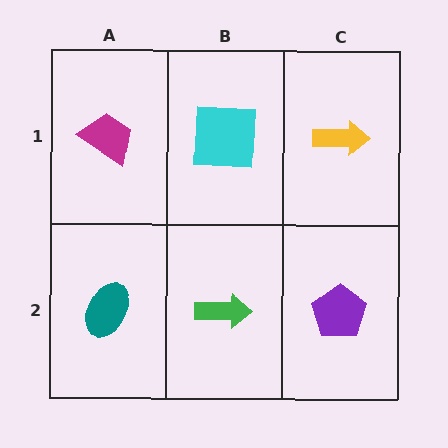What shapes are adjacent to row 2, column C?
A yellow arrow (row 1, column C), a green arrow (row 2, column B).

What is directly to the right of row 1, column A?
A cyan square.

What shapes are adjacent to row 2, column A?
A magenta trapezoid (row 1, column A), a green arrow (row 2, column B).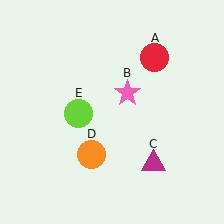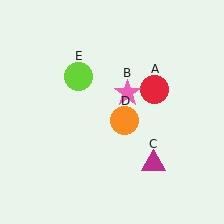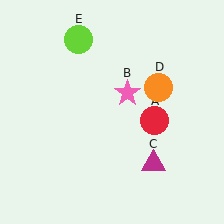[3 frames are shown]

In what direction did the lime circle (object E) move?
The lime circle (object E) moved up.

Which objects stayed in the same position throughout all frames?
Pink star (object B) and magenta triangle (object C) remained stationary.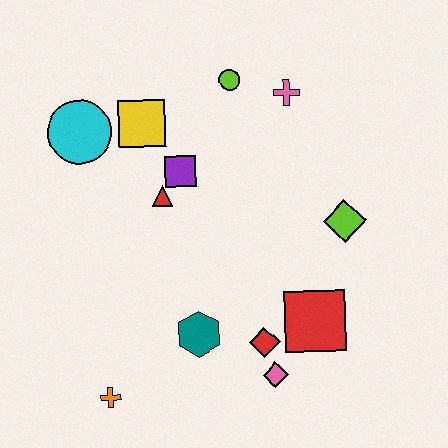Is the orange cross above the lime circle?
No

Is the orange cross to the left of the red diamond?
Yes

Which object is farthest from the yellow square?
The pink diamond is farthest from the yellow square.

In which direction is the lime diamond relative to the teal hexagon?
The lime diamond is to the right of the teal hexagon.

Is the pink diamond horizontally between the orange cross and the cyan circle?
No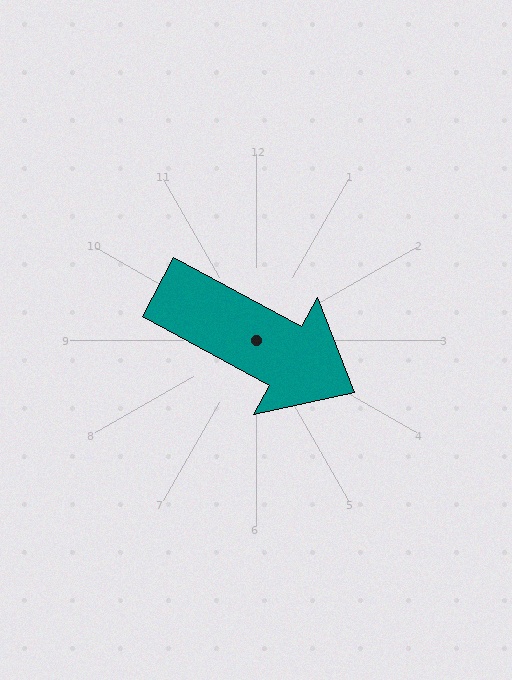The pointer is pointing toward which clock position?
Roughly 4 o'clock.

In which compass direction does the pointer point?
Southeast.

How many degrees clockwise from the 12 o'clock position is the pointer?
Approximately 118 degrees.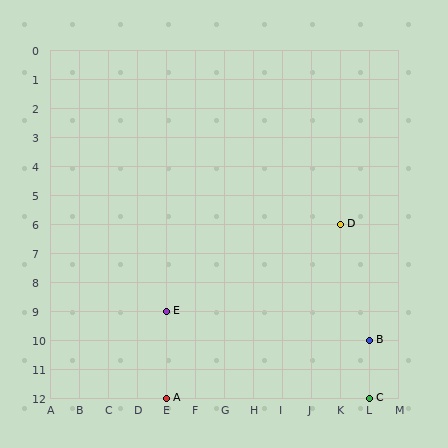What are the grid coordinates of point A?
Point A is at grid coordinates (E, 12).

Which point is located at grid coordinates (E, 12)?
Point A is at (E, 12).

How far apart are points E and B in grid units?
Points E and B are 7 columns and 1 row apart (about 7.1 grid units diagonally).